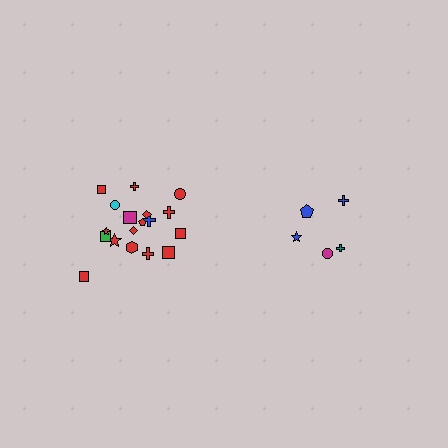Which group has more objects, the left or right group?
The left group.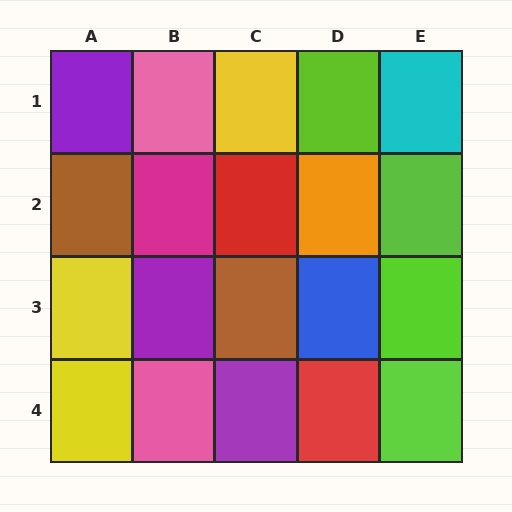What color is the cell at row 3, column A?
Yellow.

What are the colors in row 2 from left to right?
Brown, magenta, red, orange, lime.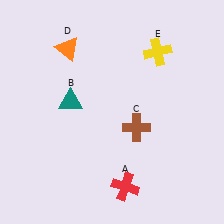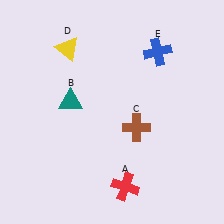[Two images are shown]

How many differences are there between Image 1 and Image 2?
There are 2 differences between the two images.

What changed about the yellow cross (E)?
In Image 1, E is yellow. In Image 2, it changed to blue.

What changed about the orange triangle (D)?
In Image 1, D is orange. In Image 2, it changed to yellow.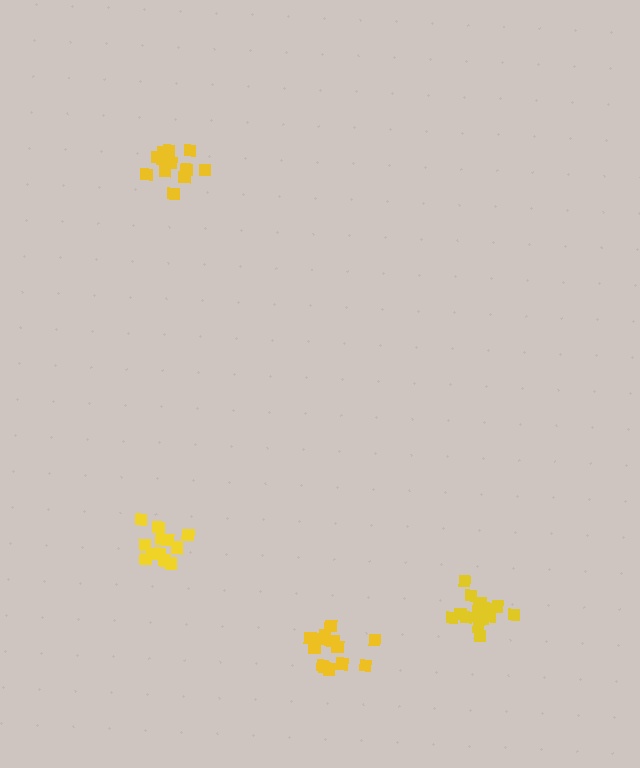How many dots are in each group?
Group 1: 12 dots, Group 2: 18 dots, Group 3: 12 dots, Group 4: 13 dots (55 total).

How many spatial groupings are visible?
There are 4 spatial groupings.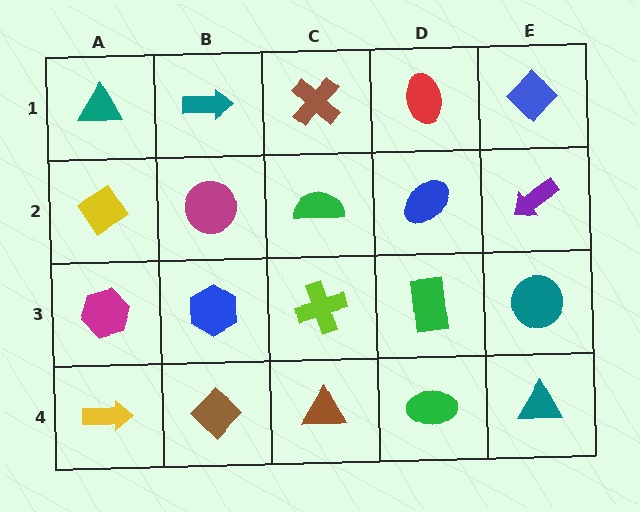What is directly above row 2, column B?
A teal arrow.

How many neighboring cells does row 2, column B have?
4.